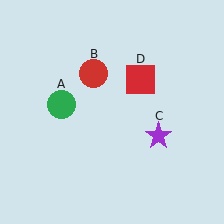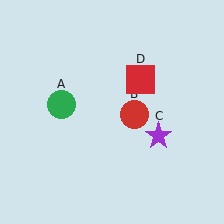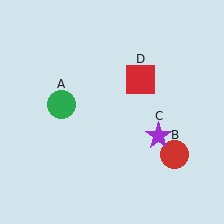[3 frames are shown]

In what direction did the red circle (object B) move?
The red circle (object B) moved down and to the right.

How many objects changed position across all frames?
1 object changed position: red circle (object B).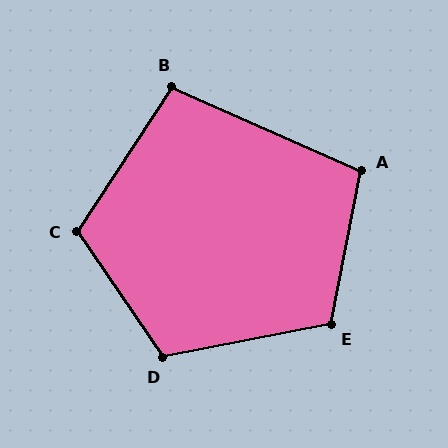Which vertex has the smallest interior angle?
B, at approximately 99 degrees.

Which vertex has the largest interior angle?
D, at approximately 113 degrees.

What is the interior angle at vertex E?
Approximately 112 degrees (obtuse).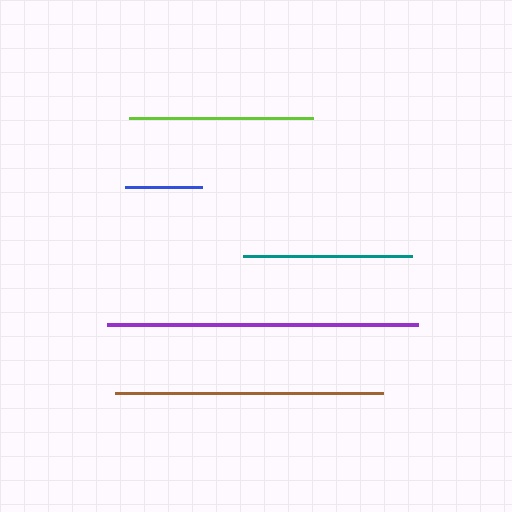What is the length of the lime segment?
The lime segment is approximately 185 pixels long.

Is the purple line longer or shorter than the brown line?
The purple line is longer than the brown line.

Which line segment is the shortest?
The blue line is the shortest at approximately 76 pixels.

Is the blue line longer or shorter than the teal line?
The teal line is longer than the blue line.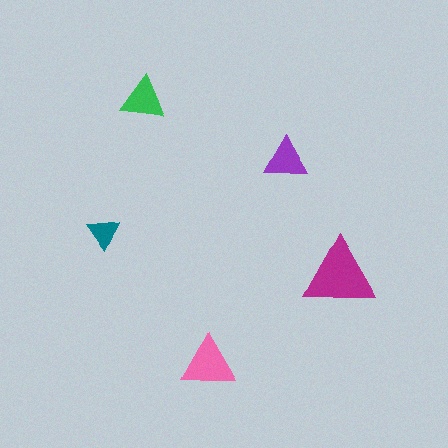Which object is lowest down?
The pink triangle is bottommost.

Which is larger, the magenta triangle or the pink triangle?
The magenta one.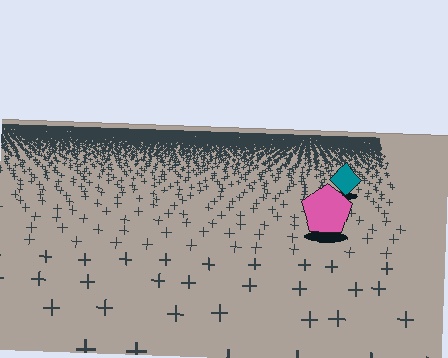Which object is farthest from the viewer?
The teal diamond is farthest from the viewer. It appears smaller and the ground texture around it is denser.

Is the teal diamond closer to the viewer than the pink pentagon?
No. The pink pentagon is closer — you can tell from the texture gradient: the ground texture is coarser near it.